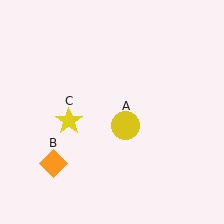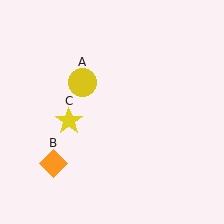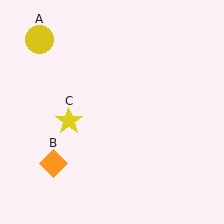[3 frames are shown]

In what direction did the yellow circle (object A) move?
The yellow circle (object A) moved up and to the left.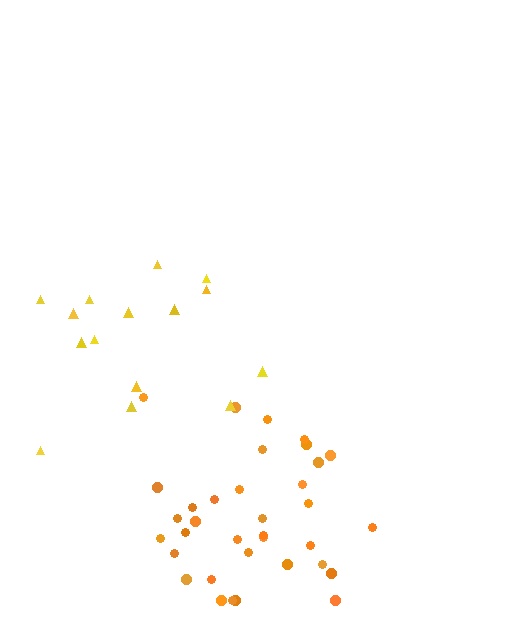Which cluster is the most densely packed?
Orange.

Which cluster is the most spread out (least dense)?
Yellow.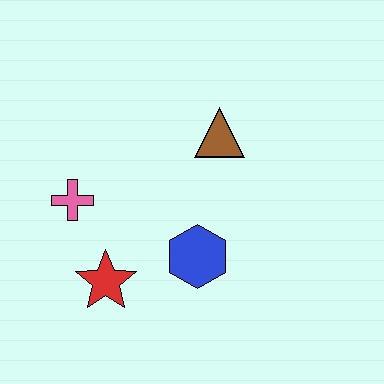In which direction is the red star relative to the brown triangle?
The red star is below the brown triangle.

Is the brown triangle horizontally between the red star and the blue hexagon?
No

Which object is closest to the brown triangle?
The blue hexagon is closest to the brown triangle.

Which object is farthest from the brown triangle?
The red star is farthest from the brown triangle.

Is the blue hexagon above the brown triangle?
No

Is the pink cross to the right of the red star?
No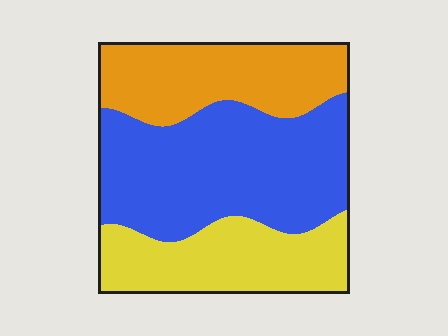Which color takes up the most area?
Blue, at roughly 45%.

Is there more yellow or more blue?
Blue.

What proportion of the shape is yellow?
Yellow takes up between a sixth and a third of the shape.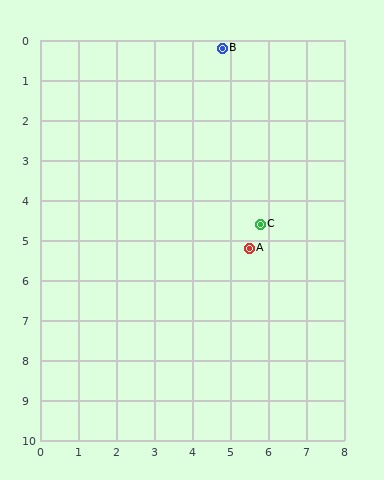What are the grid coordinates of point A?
Point A is at approximately (5.5, 5.2).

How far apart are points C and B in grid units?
Points C and B are about 4.5 grid units apart.